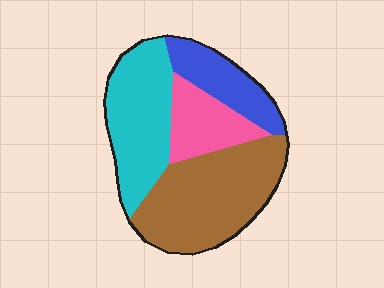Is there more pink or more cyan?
Cyan.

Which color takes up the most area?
Brown, at roughly 40%.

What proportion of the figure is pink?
Pink takes up about one sixth (1/6) of the figure.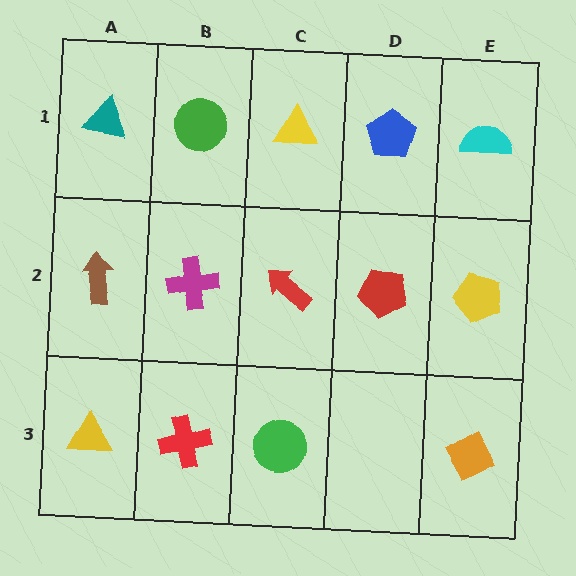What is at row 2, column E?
A yellow pentagon.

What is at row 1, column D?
A blue pentagon.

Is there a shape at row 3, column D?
No, that cell is empty.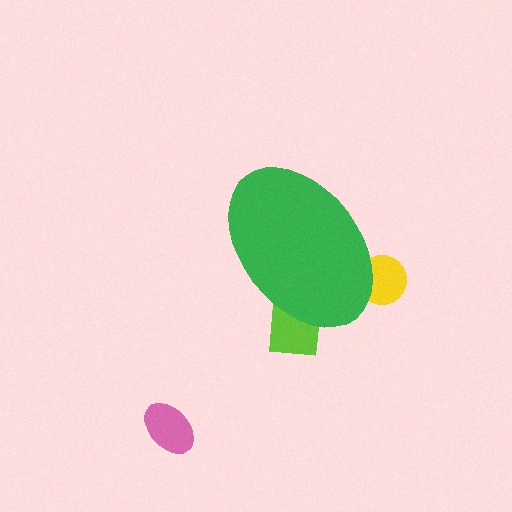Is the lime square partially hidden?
Yes, the lime square is partially hidden behind the green ellipse.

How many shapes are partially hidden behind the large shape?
2 shapes are partially hidden.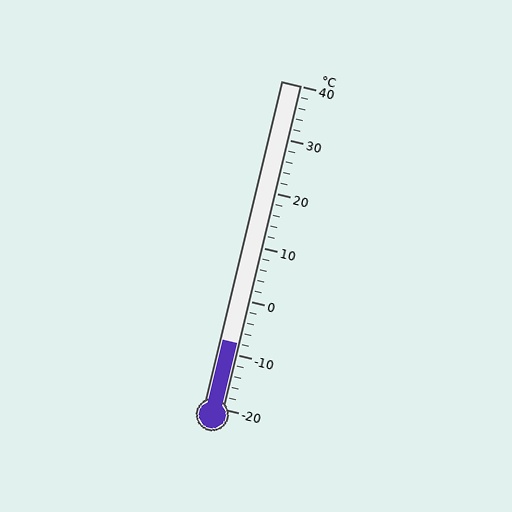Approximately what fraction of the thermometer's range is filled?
The thermometer is filled to approximately 20% of its range.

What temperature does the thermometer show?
The thermometer shows approximately -8°C.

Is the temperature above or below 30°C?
The temperature is below 30°C.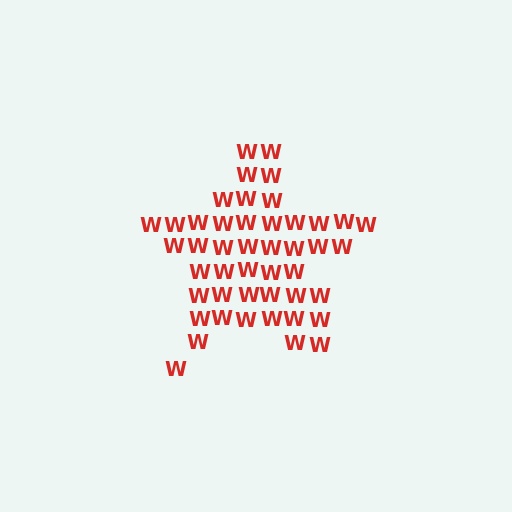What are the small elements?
The small elements are letter W's.